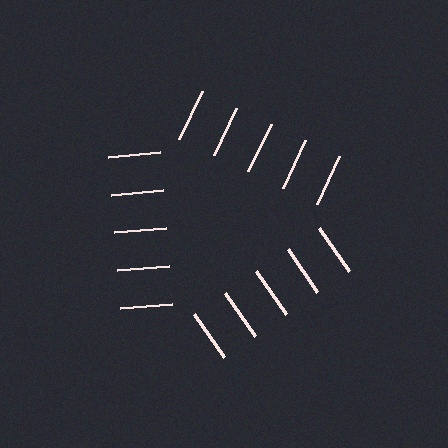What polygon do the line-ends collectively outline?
An illusory triangle — the line segments terminate on its edges but no continuous stroke is drawn.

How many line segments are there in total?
15 — 5 along each of the 3 edges.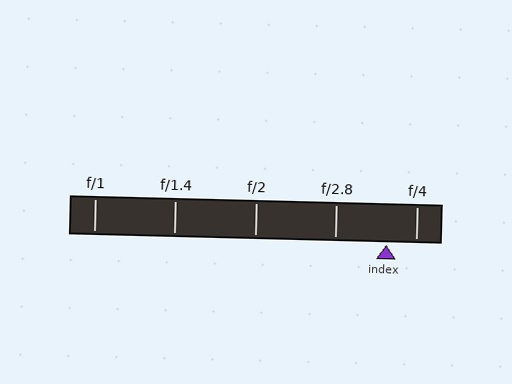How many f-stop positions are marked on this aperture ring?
There are 5 f-stop positions marked.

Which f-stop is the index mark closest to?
The index mark is closest to f/4.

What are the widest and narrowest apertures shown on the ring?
The widest aperture shown is f/1 and the narrowest is f/4.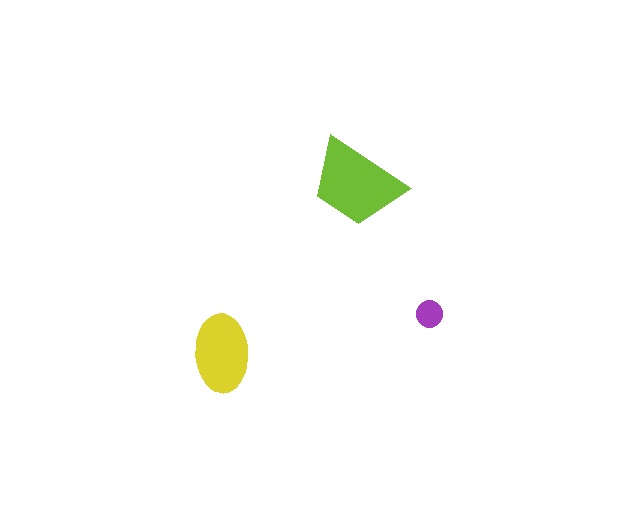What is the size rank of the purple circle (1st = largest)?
3rd.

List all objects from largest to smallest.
The lime trapezoid, the yellow ellipse, the purple circle.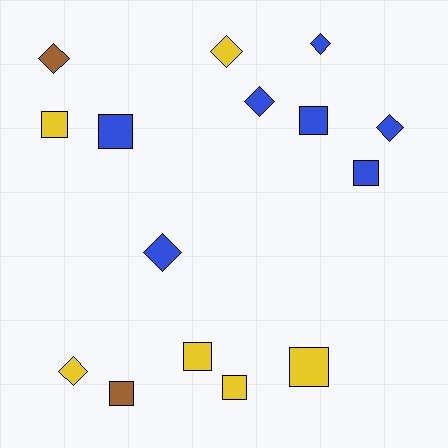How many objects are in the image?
There are 15 objects.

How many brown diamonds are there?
There is 1 brown diamond.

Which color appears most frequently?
Blue, with 7 objects.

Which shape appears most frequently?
Square, with 8 objects.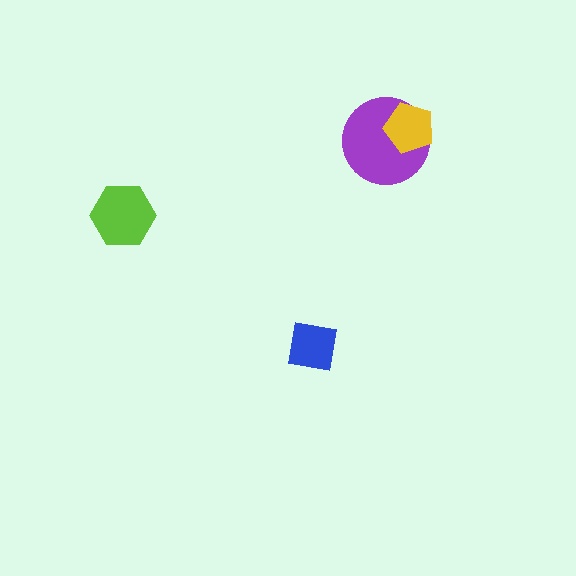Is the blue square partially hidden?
No, no other shape covers it.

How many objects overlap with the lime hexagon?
0 objects overlap with the lime hexagon.